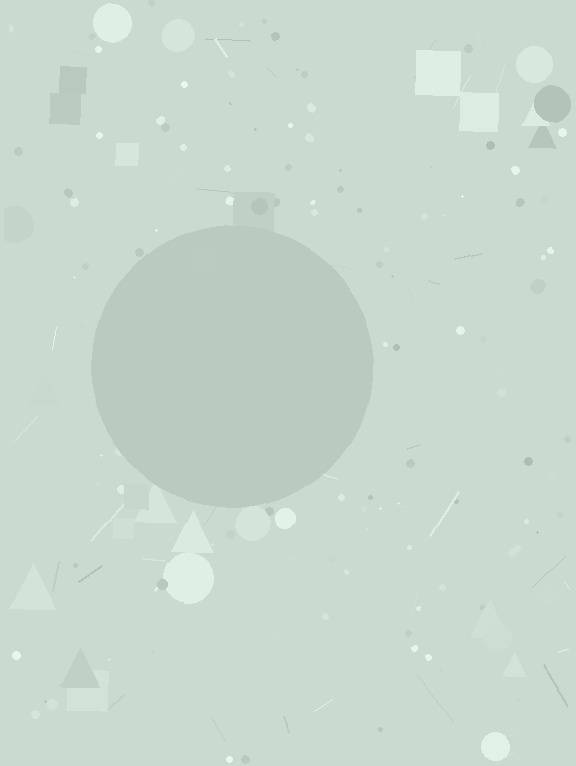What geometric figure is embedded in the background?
A circle is embedded in the background.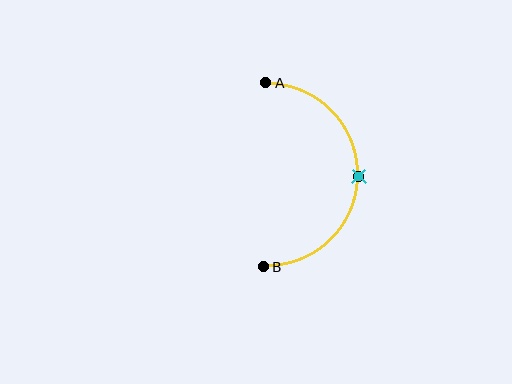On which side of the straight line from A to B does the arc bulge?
The arc bulges to the right of the straight line connecting A and B.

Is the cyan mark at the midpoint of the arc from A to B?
Yes. The cyan mark lies on the arc at equal arc-length from both A and B — it is the arc midpoint.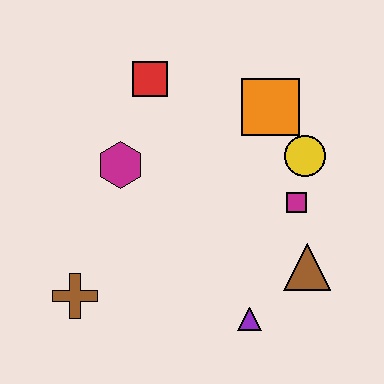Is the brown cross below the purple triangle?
No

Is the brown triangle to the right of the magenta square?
Yes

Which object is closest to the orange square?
The yellow circle is closest to the orange square.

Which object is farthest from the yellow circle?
The brown cross is farthest from the yellow circle.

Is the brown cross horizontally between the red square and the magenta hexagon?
No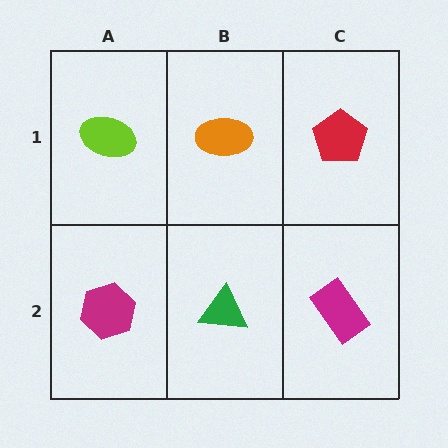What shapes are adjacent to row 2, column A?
A lime ellipse (row 1, column A), a green triangle (row 2, column B).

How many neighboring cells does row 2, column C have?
2.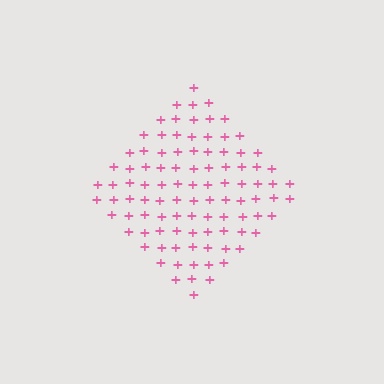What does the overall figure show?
The overall figure shows a diamond.